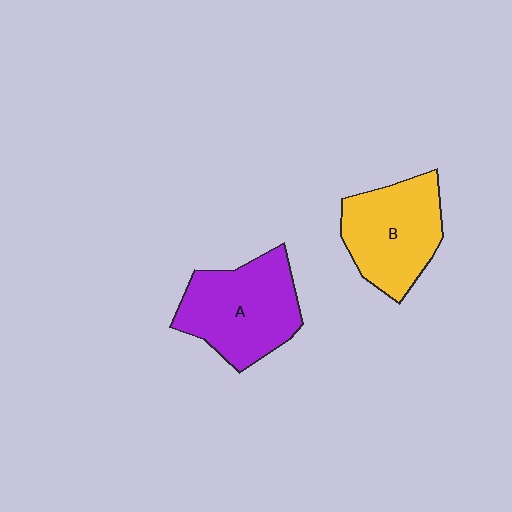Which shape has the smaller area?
Shape B (yellow).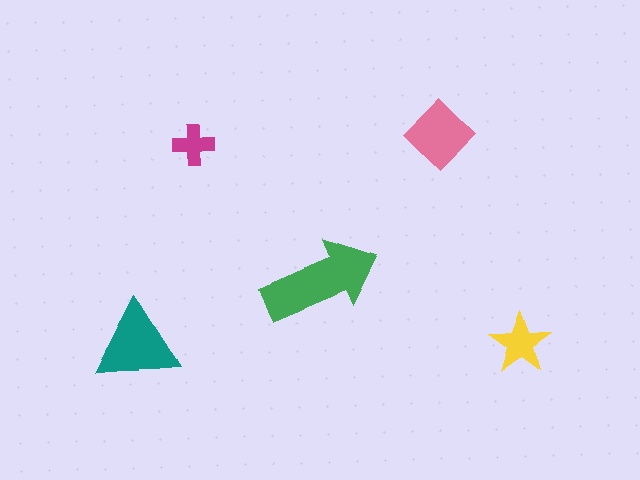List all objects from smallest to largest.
The magenta cross, the yellow star, the pink diamond, the teal triangle, the green arrow.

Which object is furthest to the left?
The teal triangle is leftmost.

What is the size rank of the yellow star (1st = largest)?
4th.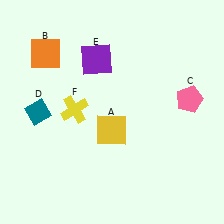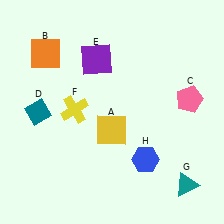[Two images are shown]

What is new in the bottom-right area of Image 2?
A teal triangle (G) was added in the bottom-right area of Image 2.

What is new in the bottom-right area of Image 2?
A blue hexagon (H) was added in the bottom-right area of Image 2.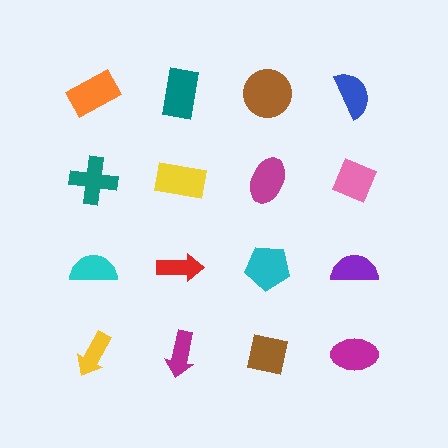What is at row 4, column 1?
A yellow arrow.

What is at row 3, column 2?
A red arrow.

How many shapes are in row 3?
4 shapes.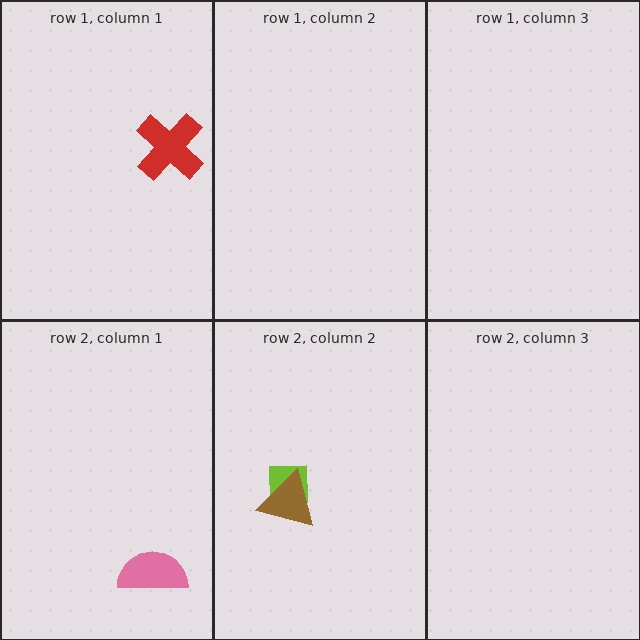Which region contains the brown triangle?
The row 2, column 2 region.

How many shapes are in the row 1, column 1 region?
1.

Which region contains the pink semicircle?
The row 2, column 1 region.